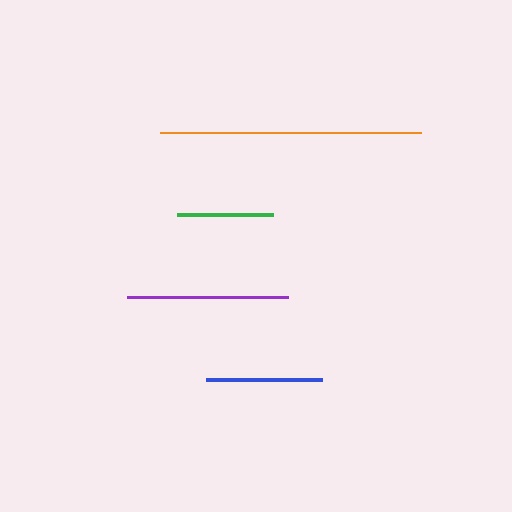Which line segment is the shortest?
The green line is the shortest at approximately 97 pixels.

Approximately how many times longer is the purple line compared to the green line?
The purple line is approximately 1.7 times the length of the green line.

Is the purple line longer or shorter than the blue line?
The purple line is longer than the blue line.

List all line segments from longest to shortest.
From longest to shortest: orange, purple, blue, green.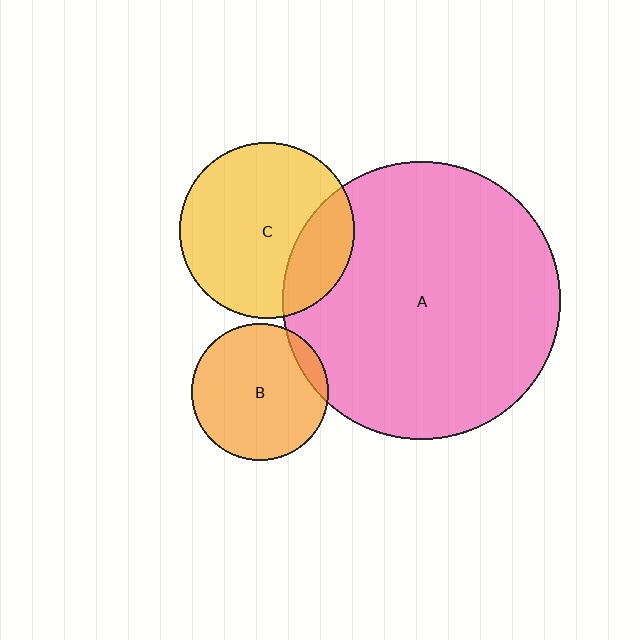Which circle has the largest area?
Circle A (pink).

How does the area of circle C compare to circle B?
Approximately 1.6 times.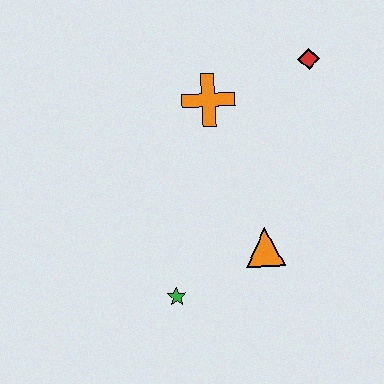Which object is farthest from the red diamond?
The green star is farthest from the red diamond.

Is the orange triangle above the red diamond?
No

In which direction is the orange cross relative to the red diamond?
The orange cross is to the left of the red diamond.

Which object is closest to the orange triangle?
The green star is closest to the orange triangle.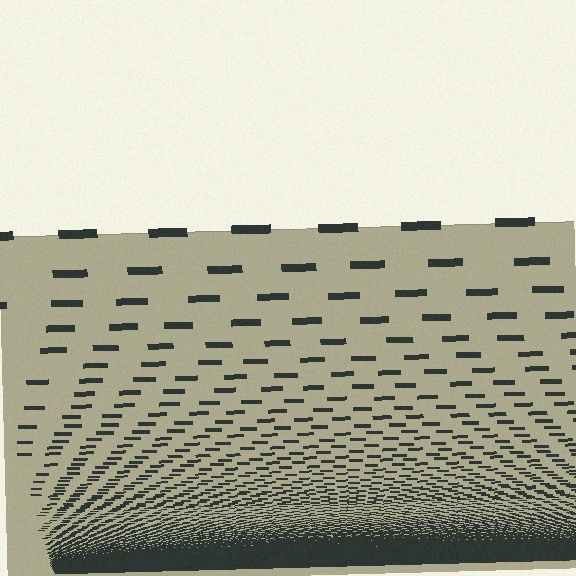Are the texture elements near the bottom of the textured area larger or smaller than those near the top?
Smaller. The gradient is inverted — elements near the bottom are smaller and denser.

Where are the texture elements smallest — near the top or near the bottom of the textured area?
Near the bottom.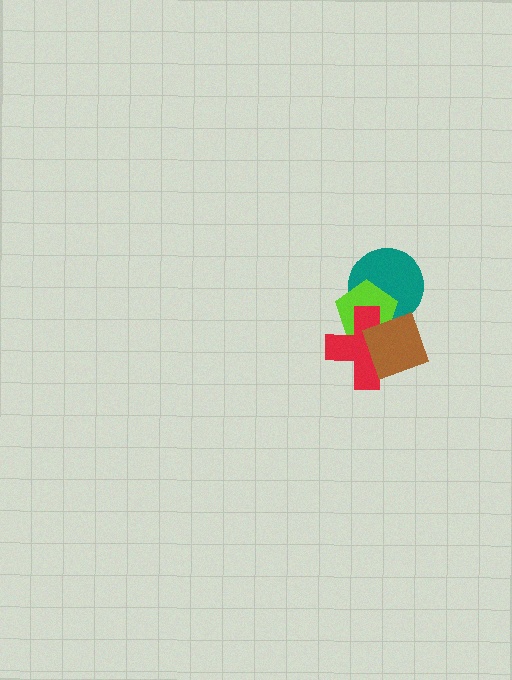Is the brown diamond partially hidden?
No, no other shape covers it.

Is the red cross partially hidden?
Yes, it is partially covered by another shape.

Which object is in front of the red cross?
The brown diamond is in front of the red cross.